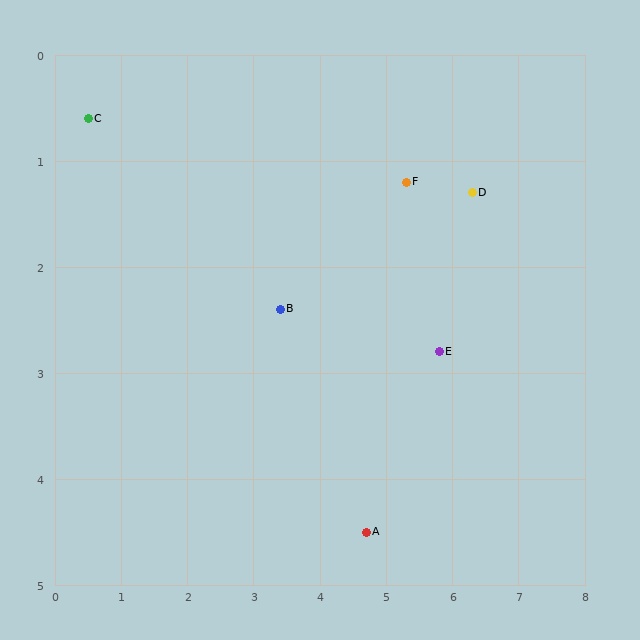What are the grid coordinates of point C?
Point C is at approximately (0.5, 0.6).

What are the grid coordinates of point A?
Point A is at approximately (4.7, 4.5).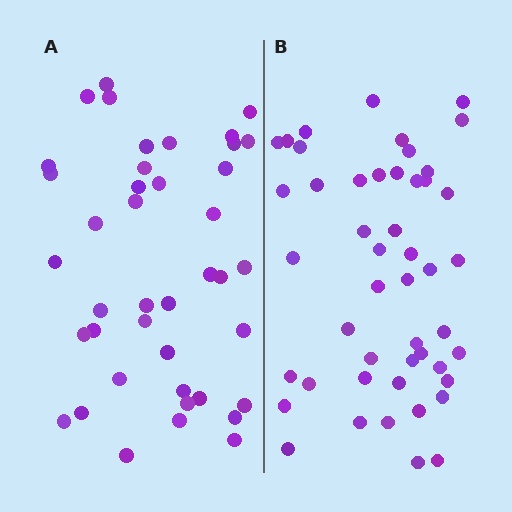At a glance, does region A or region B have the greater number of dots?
Region B (the right region) has more dots.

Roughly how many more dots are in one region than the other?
Region B has roughly 8 or so more dots than region A.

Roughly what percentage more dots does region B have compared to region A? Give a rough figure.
About 15% more.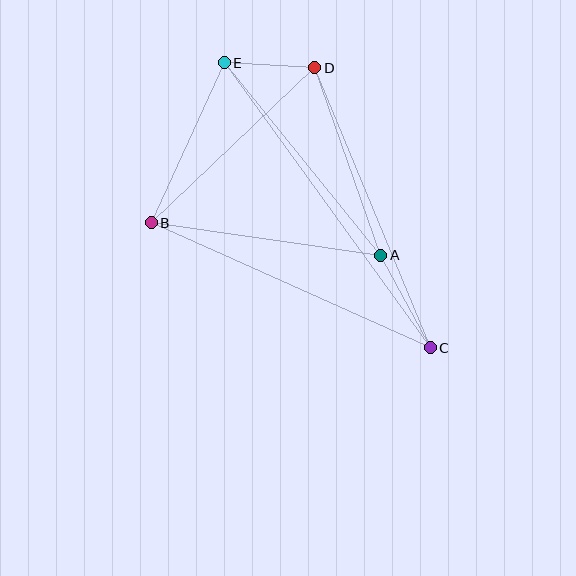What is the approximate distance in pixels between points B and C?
The distance between B and C is approximately 306 pixels.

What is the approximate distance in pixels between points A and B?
The distance between A and B is approximately 232 pixels.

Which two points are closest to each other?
Points D and E are closest to each other.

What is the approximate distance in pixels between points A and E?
The distance between A and E is approximately 248 pixels.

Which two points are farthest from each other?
Points C and E are farthest from each other.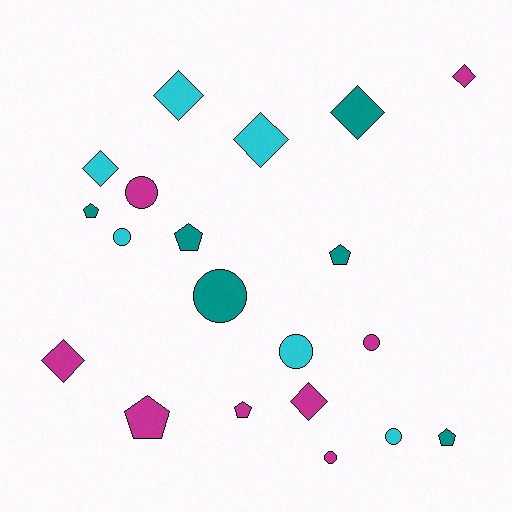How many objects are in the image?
There are 20 objects.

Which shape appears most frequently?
Circle, with 7 objects.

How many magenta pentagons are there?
There are 2 magenta pentagons.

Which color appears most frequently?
Magenta, with 8 objects.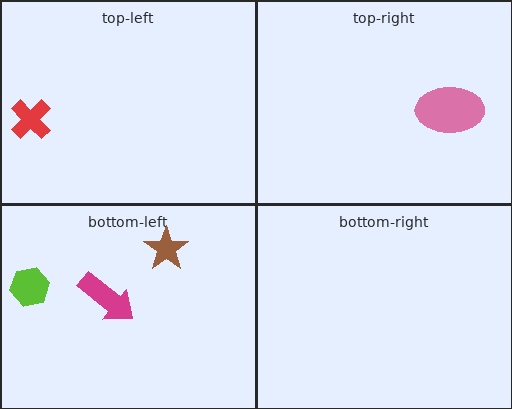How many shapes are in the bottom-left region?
3.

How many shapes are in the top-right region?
1.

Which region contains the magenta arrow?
The bottom-left region.